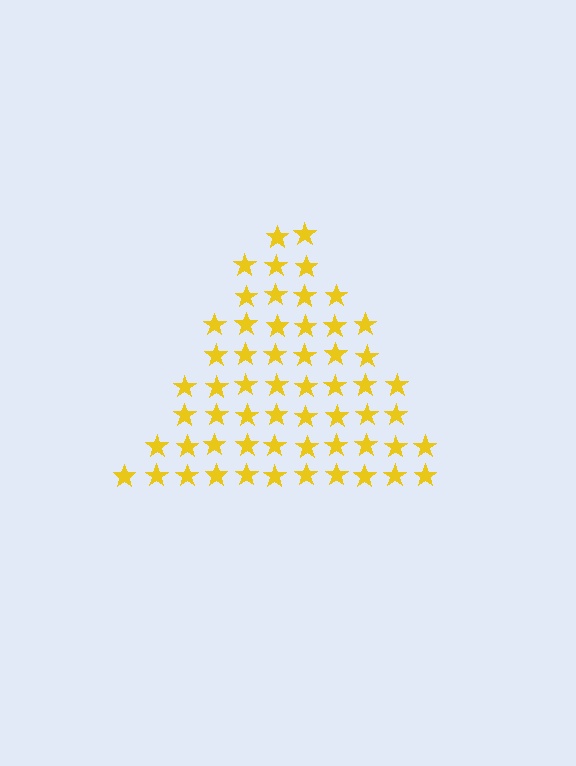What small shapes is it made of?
It is made of small stars.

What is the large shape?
The large shape is a triangle.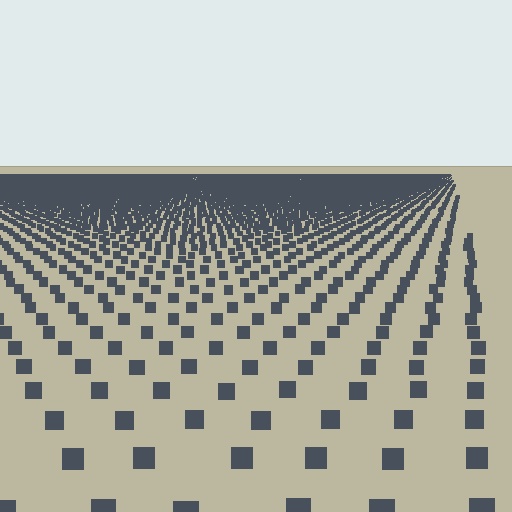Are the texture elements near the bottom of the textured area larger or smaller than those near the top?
Larger. Near the bottom, elements are closer to the viewer and appear at a bigger on-screen size.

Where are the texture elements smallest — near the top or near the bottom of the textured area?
Near the top.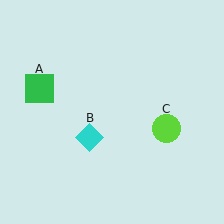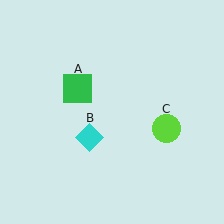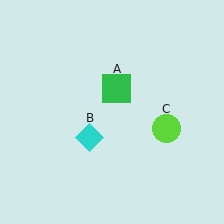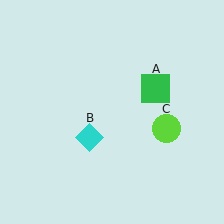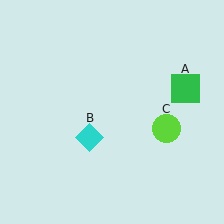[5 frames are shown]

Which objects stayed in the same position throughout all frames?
Cyan diamond (object B) and lime circle (object C) remained stationary.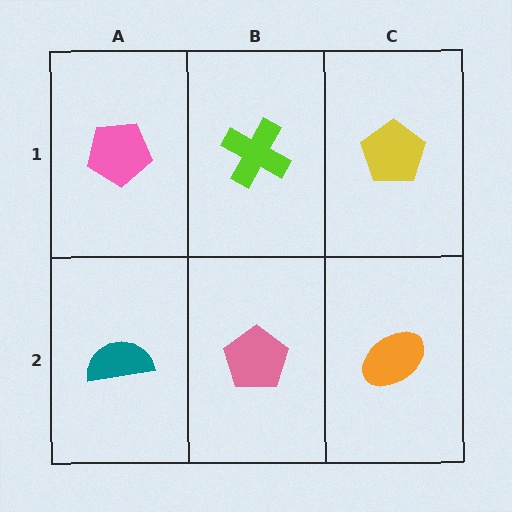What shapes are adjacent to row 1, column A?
A teal semicircle (row 2, column A), a lime cross (row 1, column B).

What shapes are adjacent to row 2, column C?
A yellow pentagon (row 1, column C), a pink pentagon (row 2, column B).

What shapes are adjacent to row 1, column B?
A pink pentagon (row 2, column B), a pink pentagon (row 1, column A), a yellow pentagon (row 1, column C).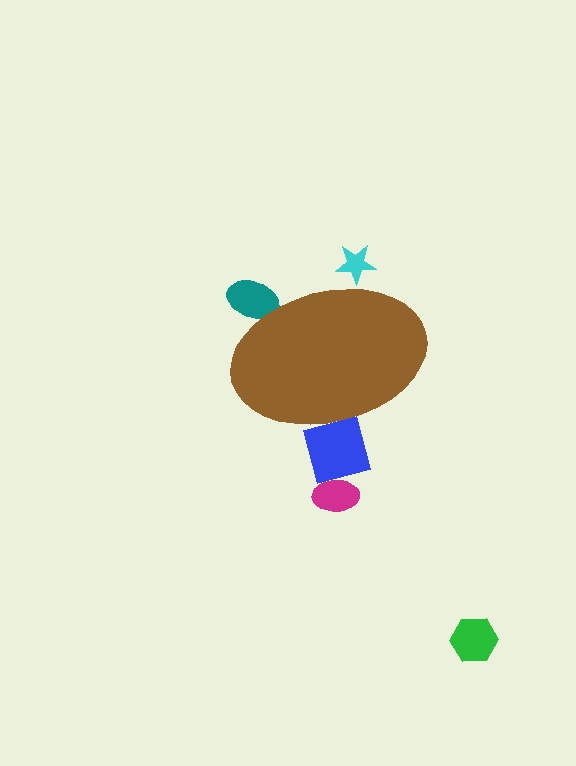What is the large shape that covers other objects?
A brown ellipse.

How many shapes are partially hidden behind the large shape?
3 shapes are partially hidden.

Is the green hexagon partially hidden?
No, the green hexagon is fully visible.